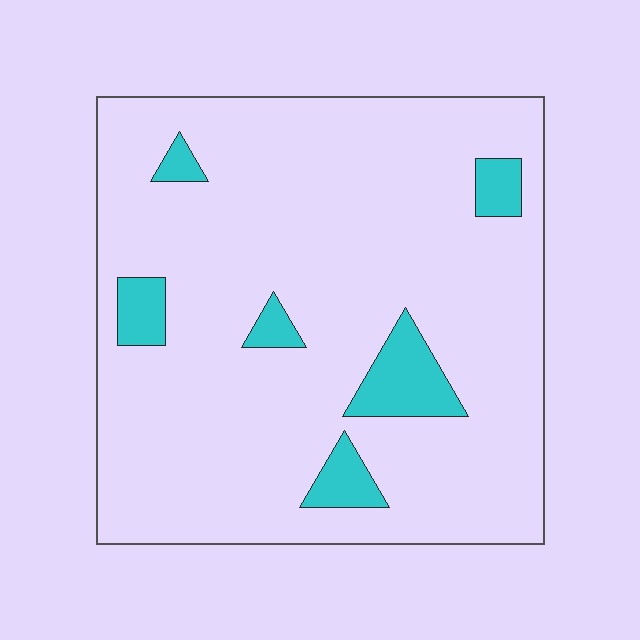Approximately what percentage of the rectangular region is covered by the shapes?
Approximately 10%.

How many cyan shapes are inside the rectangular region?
6.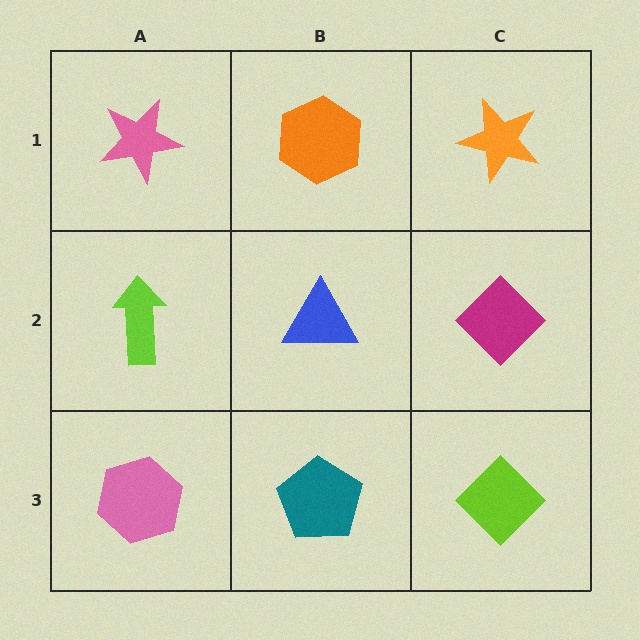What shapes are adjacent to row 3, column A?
A lime arrow (row 2, column A), a teal pentagon (row 3, column B).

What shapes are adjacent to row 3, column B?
A blue triangle (row 2, column B), a pink hexagon (row 3, column A), a lime diamond (row 3, column C).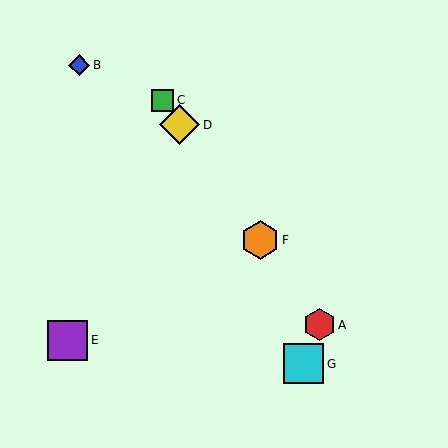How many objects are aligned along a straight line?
4 objects (A, C, D, F) are aligned along a straight line.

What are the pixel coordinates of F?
Object F is at (260, 240).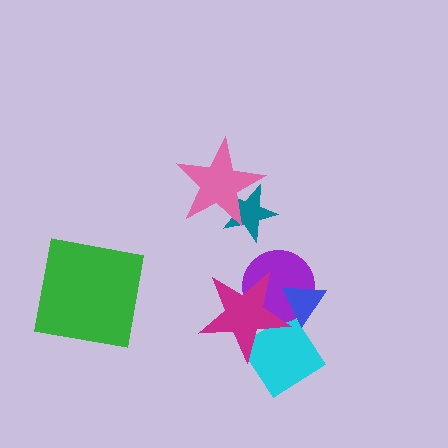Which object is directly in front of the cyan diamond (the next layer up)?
The purple circle is directly in front of the cyan diamond.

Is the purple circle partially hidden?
Yes, it is partially covered by another shape.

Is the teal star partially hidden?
Yes, it is partially covered by another shape.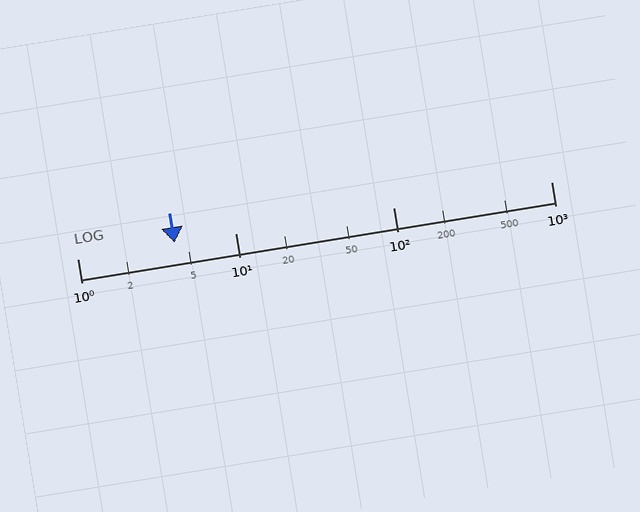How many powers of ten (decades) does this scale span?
The scale spans 3 decades, from 1 to 1000.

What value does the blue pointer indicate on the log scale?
The pointer indicates approximately 4.1.